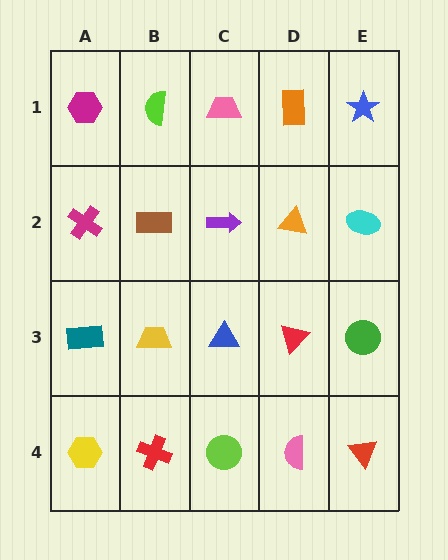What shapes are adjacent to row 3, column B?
A brown rectangle (row 2, column B), a red cross (row 4, column B), a teal rectangle (row 3, column A), a blue triangle (row 3, column C).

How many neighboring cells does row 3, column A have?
3.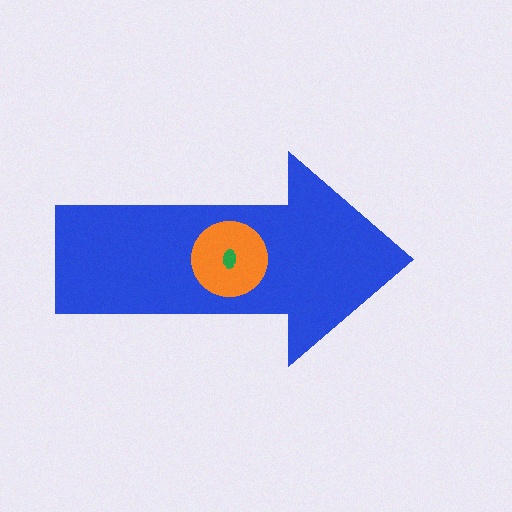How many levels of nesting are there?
3.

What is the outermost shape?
The blue arrow.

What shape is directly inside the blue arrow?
The orange circle.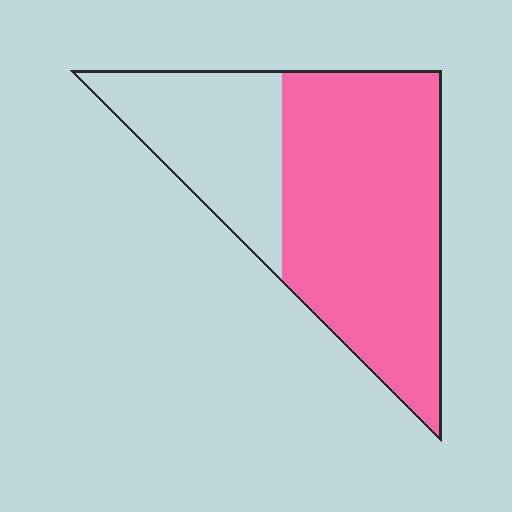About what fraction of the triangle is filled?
About two thirds (2/3).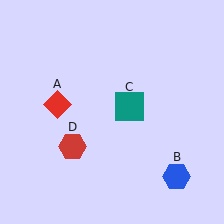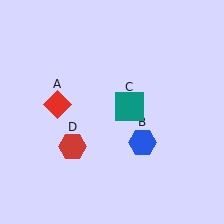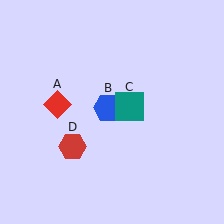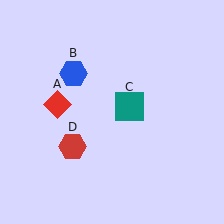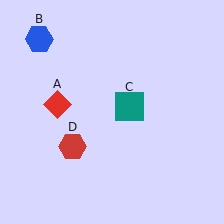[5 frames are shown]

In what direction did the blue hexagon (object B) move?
The blue hexagon (object B) moved up and to the left.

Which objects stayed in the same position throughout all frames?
Red diamond (object A) and teal square (object C) and red hexagon (object D) remained stationary.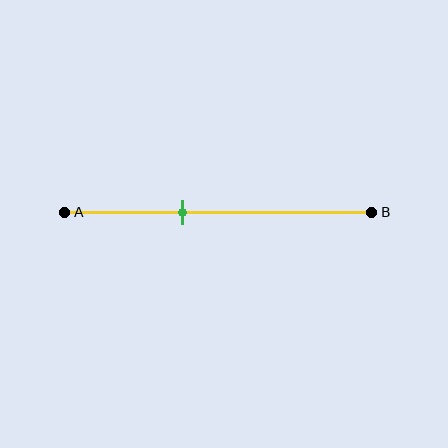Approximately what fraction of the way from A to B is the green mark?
The green mark is approximately 40% of the way from A to B.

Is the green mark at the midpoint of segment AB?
No, the mark is at about 40% from A, not at the 50% midpoint.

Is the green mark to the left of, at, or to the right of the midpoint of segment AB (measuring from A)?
The green mark is to the left of the midpoint of segment AB.